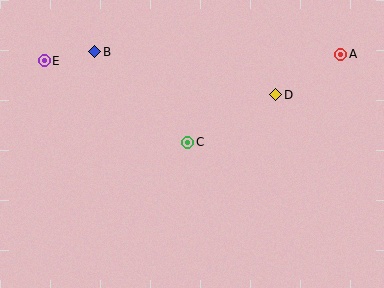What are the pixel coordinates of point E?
Point E is at (44, 61).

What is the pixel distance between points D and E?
The distance between D and E is 234 pixels.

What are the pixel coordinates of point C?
Point C is at (188, 142).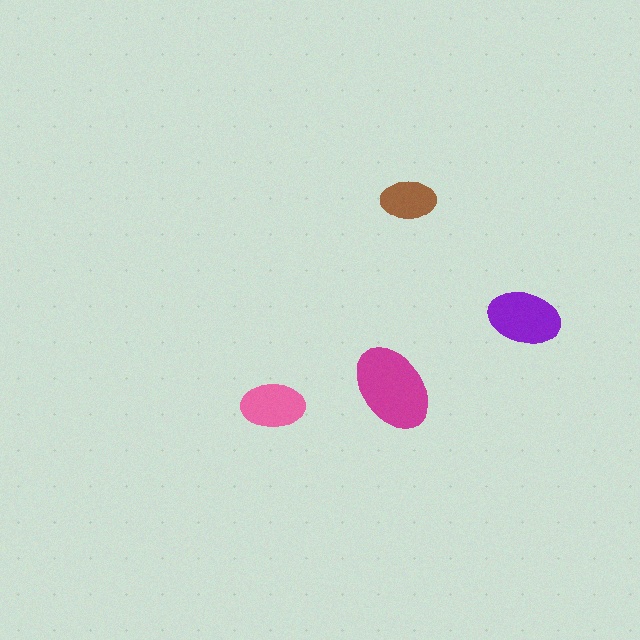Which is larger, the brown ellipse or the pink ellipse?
The pink one.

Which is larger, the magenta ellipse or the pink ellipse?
The magenta one.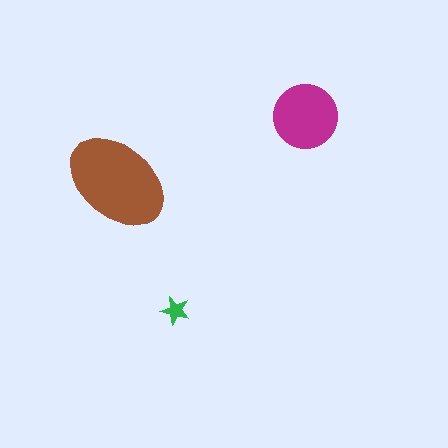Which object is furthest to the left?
The brown ellipse is leftmost.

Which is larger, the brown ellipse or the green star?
The brown ellipse.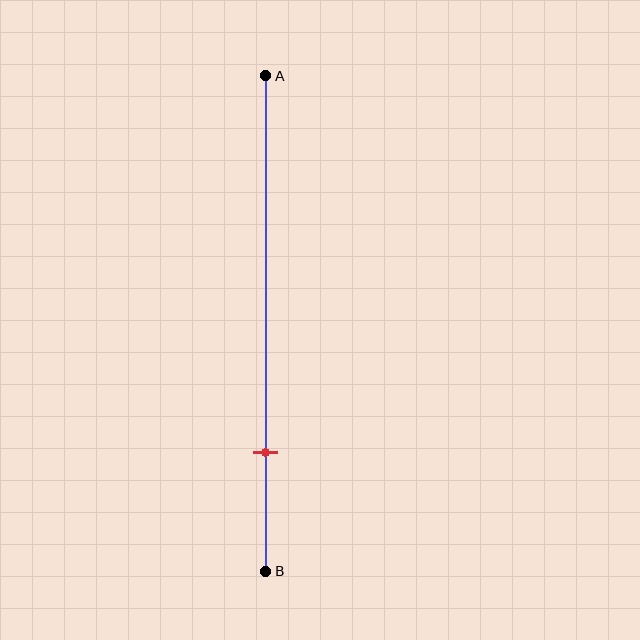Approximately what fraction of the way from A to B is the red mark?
The red mark is approximately 75% of the way from A to B.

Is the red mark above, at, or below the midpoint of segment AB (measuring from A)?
The red mark is below the midpoint of segment AB.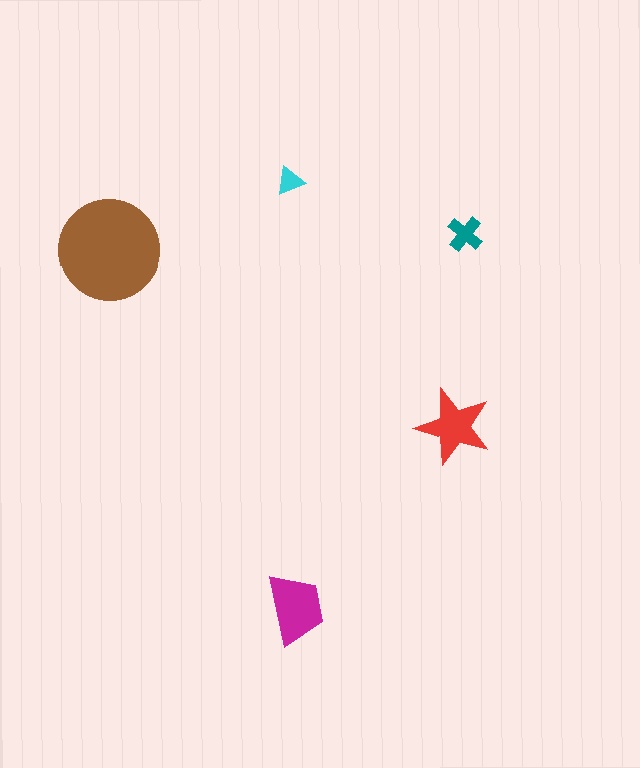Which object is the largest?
The brown circle.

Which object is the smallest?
The cyan triangle.